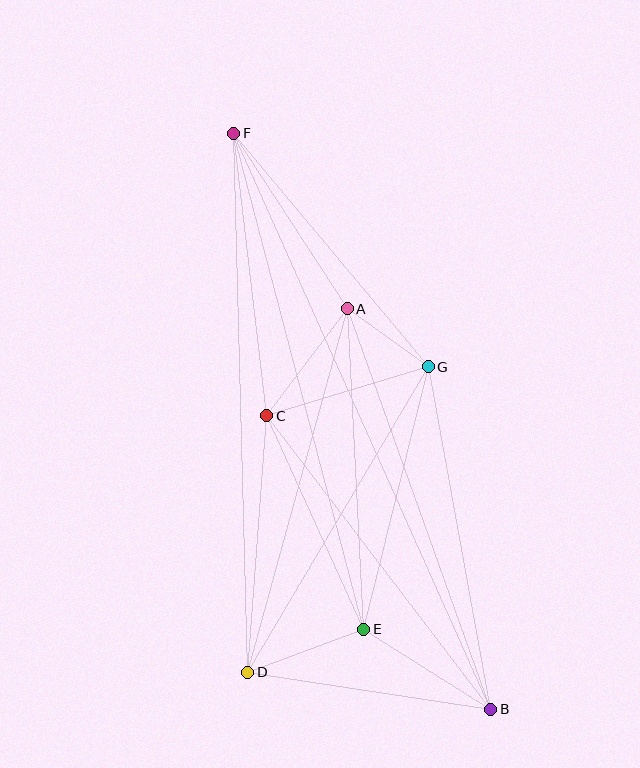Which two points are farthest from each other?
Points B and F are farthest from each other.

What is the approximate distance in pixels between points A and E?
The distance between A and E is approximately 321 pixels.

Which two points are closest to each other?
Points A and G are closest to each other.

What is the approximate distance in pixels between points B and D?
The distance between B and D is approximately 246 pixels.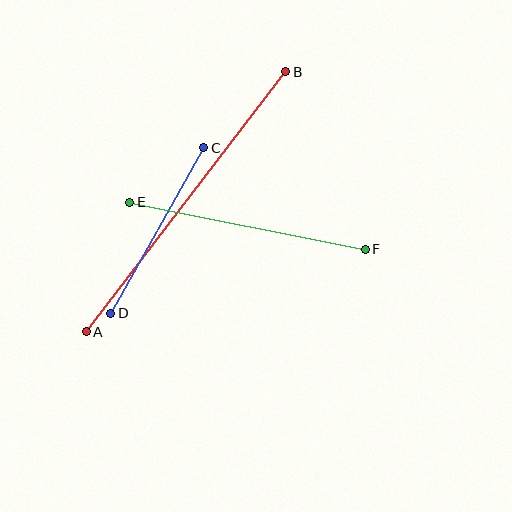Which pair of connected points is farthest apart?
Points A and B are farthest apart.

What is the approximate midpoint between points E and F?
The midpoint is at approximately (248, 226) pixels.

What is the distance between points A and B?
The distance is approximately 328 pixels.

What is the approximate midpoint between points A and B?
The midpoint is at approximately (186, 202) pixels.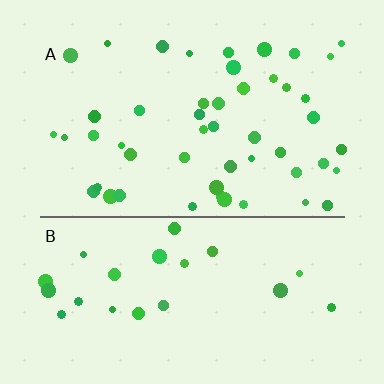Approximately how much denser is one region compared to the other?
Approximately 2.1× — region A over region B.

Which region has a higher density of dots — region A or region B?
A (the top).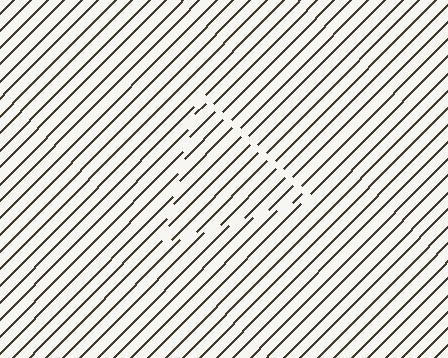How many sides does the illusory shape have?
3 sides — the line-ends trace a triangle.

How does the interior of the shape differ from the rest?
The interior of the shape contains the same grating, shifted by half a period — the contour is defined by the phase discontinuity where line-ends from the inner and outer gratings abut.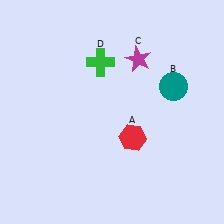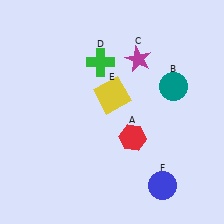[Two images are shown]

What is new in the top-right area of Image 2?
A yellow square (E) was added in the top-right area of Image 2.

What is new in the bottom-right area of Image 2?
A blue circle (F) was added in the bottom-right area of Image 2.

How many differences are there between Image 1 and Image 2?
There are 2 differences between the two images.